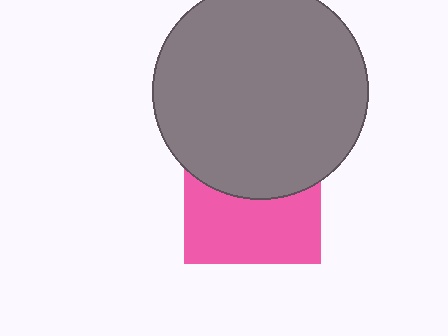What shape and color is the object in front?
The object in front is a gray circle.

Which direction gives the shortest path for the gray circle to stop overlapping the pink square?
Moving up gives the shortest separation.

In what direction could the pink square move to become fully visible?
The pink square could move down. That would shift it out from behind the gray circle entirely.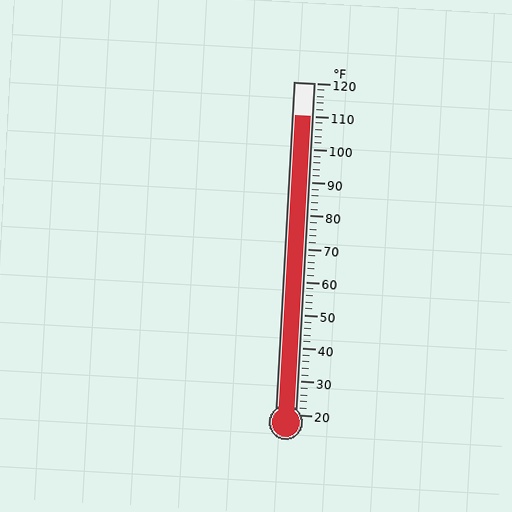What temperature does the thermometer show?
The thermometer shows approximately 110°F.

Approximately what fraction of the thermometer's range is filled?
The thermometer is filled to approximately 90% of its range.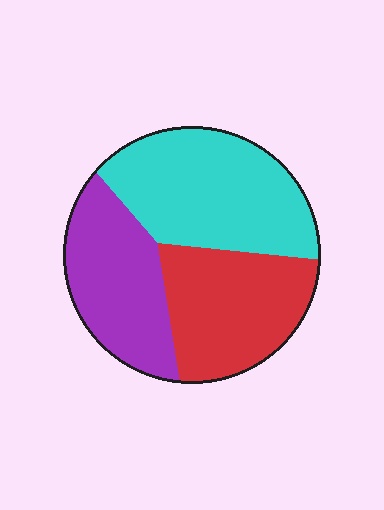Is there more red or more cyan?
Cyan.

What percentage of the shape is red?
Red covers 32% of the shape.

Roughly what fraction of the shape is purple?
Purple takes up between a sixth and a third of the shape.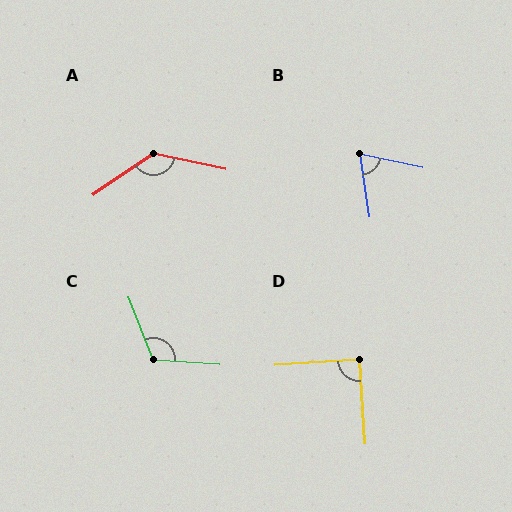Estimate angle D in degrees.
Approximately 90 degrees.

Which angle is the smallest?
B, at approximately 70 degrees.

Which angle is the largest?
A, at approximately 133 degrees.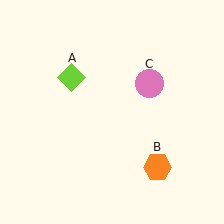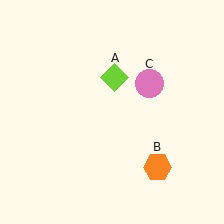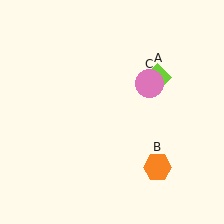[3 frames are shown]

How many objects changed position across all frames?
1 object changed position: lime diamond (object A).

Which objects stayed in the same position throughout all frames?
Orange hexagon (object B) and pink circle (object C) remained stationary.